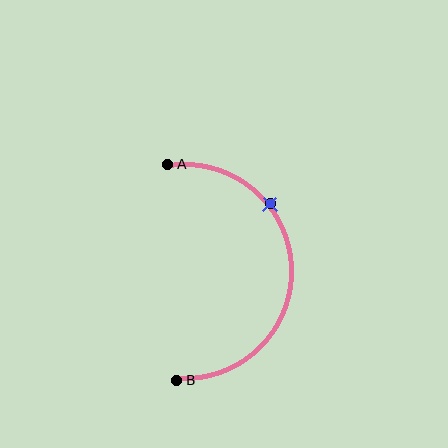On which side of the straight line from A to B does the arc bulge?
The arc bulges to the right of the straight line connecting A and B.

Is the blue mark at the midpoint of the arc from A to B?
No. The blue mark lies on the arc but is closer to endpoint A. The arc midpoint would be at the point on the curve equidistant along the arc from both A and B.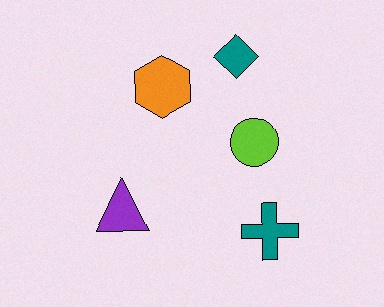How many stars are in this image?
There are no stars.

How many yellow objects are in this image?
There are no yellow objects.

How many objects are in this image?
There are 5 objects.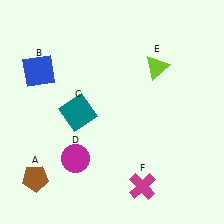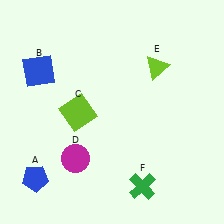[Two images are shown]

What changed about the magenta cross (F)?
In Image 1, F is magenta. In Image 2, it changed to green.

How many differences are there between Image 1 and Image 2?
There are 3 differences between the two images.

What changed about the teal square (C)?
In Image 1, C is teal. In Image 2, it changed to lime.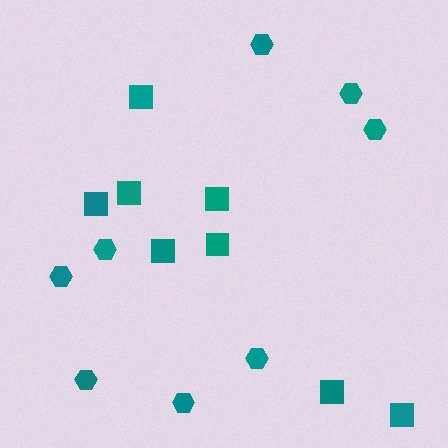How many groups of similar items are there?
There are 2 groups: one group of squares (8) and one group of hexagons (8).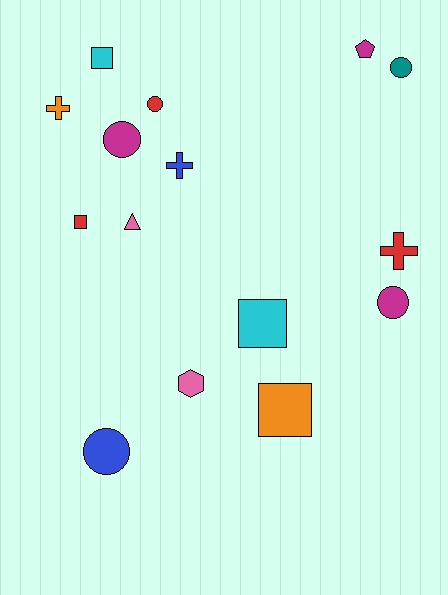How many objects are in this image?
There are 15 objects.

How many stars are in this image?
There are no stars.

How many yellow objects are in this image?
There are no yellow objects.